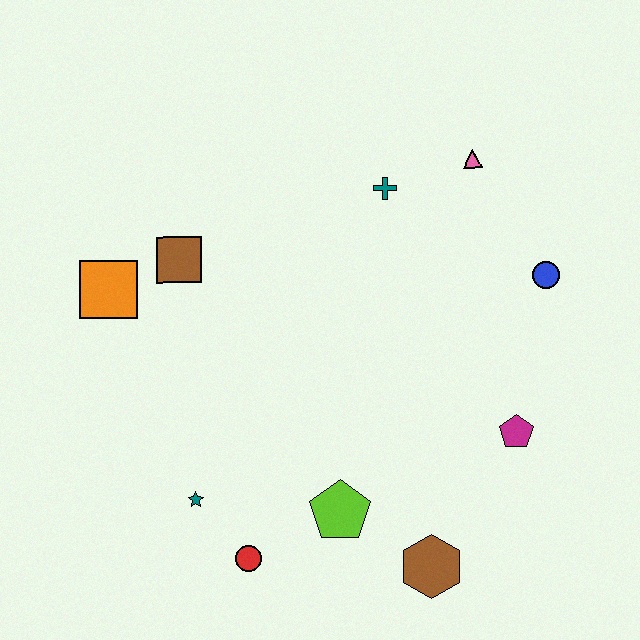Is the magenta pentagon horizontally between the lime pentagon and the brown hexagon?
No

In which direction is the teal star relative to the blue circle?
The teal star is to the left of the blue circle.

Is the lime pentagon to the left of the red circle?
No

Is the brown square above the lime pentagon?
Yes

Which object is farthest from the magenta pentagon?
The orange square is farthest from the magenta pentagon.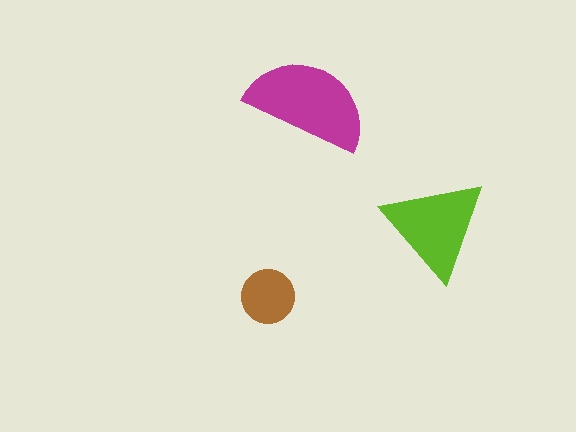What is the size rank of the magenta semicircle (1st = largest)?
1st.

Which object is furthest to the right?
The lime triangle is rightmost.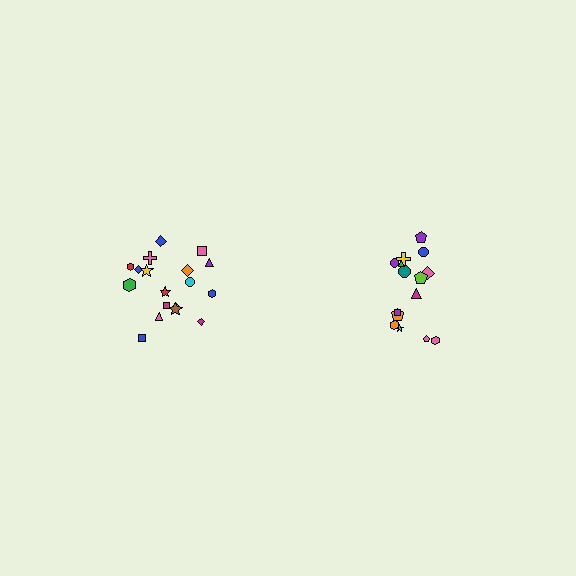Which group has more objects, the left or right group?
The left group.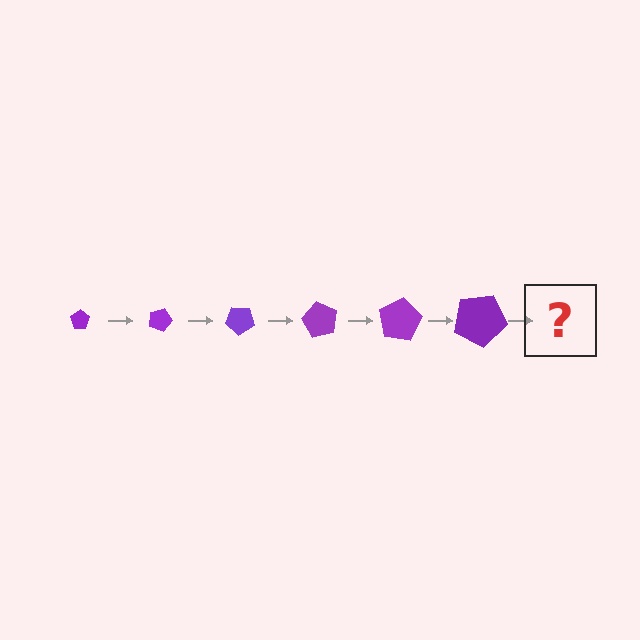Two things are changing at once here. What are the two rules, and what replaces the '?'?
The two rules are that the pentagon grows larger each step and it rotates 20 degrees each step. The '?' should be a pentagon, larger than the previous one and rotated 120 degrees from the start.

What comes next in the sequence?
The next element should be a pentagon, larger than the previous one and rotated 120 degrees from the start.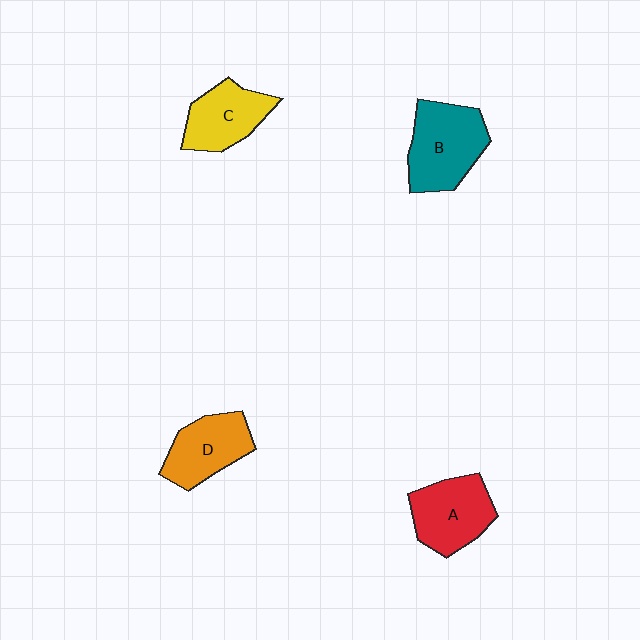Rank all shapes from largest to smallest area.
From largest to smallest: B (teal), A (red), D (orange), C (yellow).